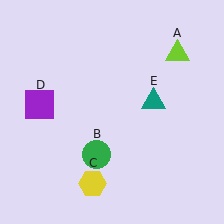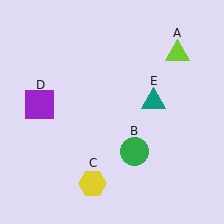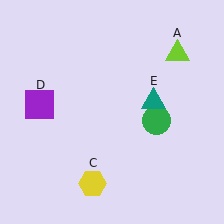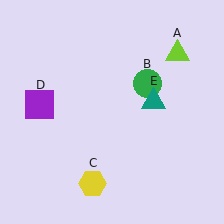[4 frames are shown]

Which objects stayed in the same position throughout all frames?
Lime triangle (object A) and yellow hexagon (object C) and purple square (object D) and teal triangle (object E) remained stationary.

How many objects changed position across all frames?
1 object changed position: green circle (object B).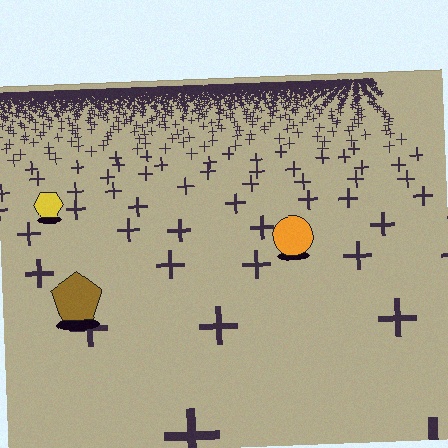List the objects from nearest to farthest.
From nearest to farthest: the brown pentagon, the orange circle, the yellow hexagon.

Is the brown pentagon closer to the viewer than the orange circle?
Yes. The brown pentagon is closer — you can tell from the texture gradient: the ground texture is coarser near it.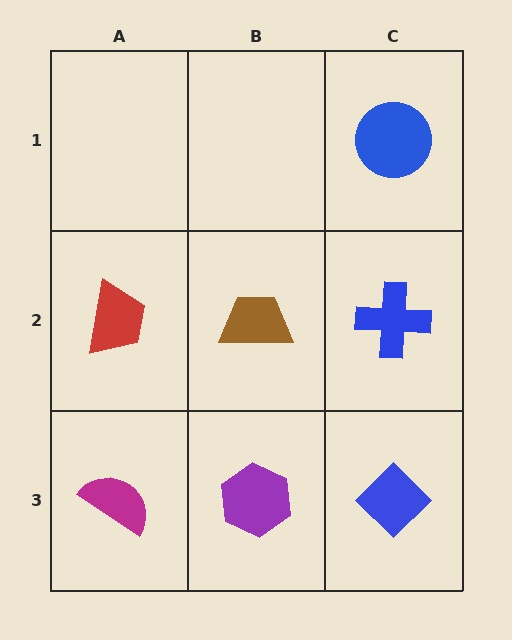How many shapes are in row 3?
3 shapes.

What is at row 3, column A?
A magenta semicircle.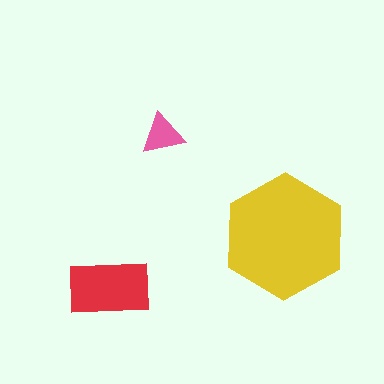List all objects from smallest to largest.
The pink triangle, the red rectangle, the yellow hexagon.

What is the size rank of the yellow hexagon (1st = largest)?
1st.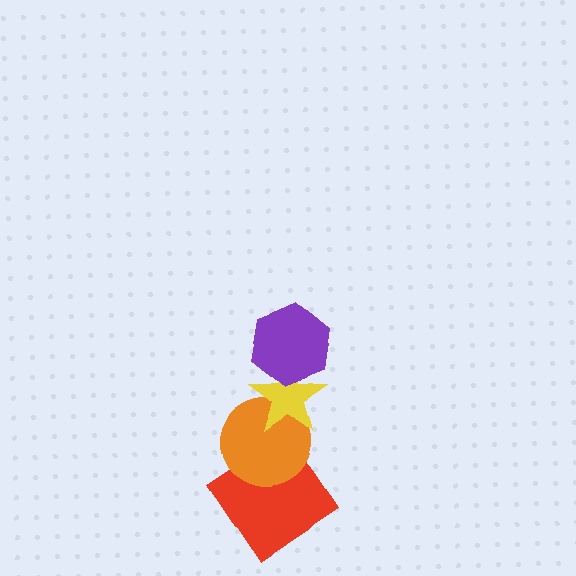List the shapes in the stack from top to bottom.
From top to bottom: the purple hexagon, the yellow star, the orange circle, the red diamond.